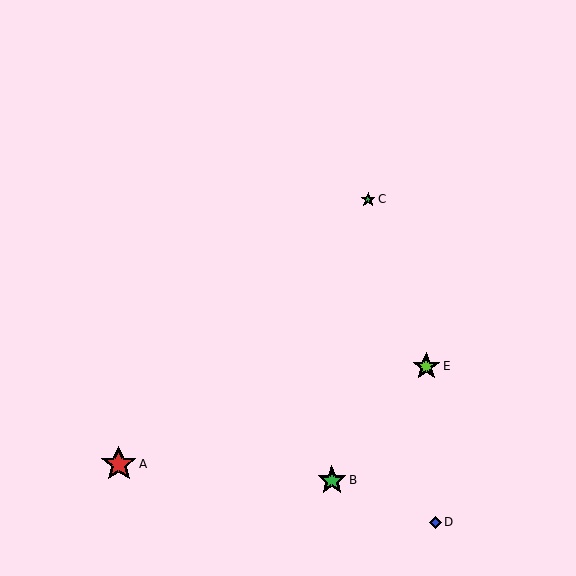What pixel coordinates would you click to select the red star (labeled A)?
Click at (119, 464) to select the red star A.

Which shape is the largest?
The red star (labeled A) is the largest.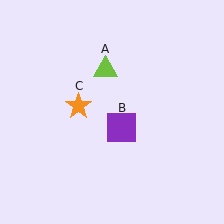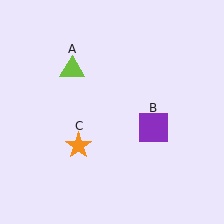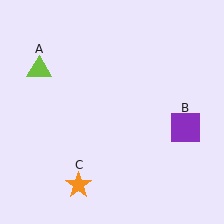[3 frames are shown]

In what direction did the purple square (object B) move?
The purple square (object B) moved right.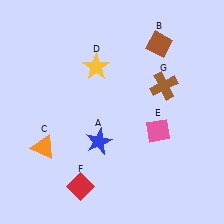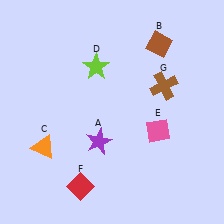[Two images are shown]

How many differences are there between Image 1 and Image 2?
There are 2 differences between the two images.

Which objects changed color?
A changed from blue to purple. D changed from yellow to lime.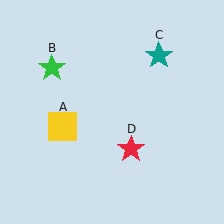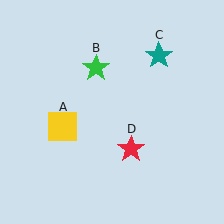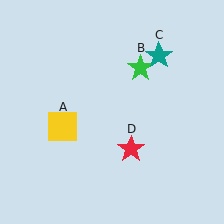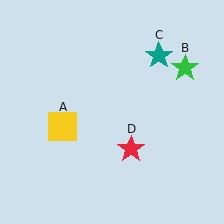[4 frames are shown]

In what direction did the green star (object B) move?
The green star (object B) moved right.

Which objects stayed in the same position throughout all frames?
Yellow square (object A) and teal star (object C) and red star (object D) remained stationary.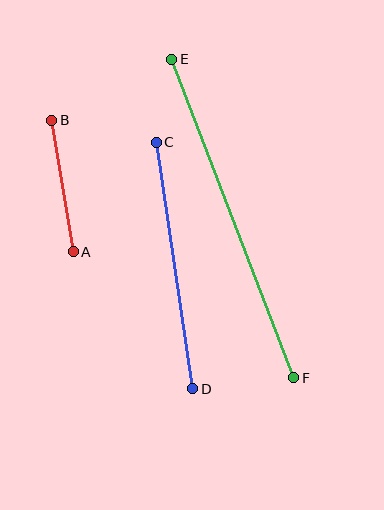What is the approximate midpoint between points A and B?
The midpoint is at approximately (63, 186) pixels.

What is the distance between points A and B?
The distance is approximately 133 pixels.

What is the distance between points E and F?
The distance is approximately 341 pixels.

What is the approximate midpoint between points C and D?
The midpoint is at approximately (174, 266) pixels.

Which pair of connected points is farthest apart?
Points E and F are farthest apart.